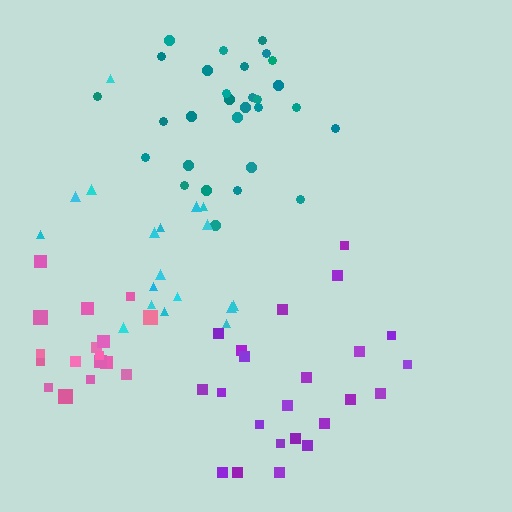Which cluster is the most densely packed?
Pink.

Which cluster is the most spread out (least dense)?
Purple.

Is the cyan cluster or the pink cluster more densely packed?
Pink.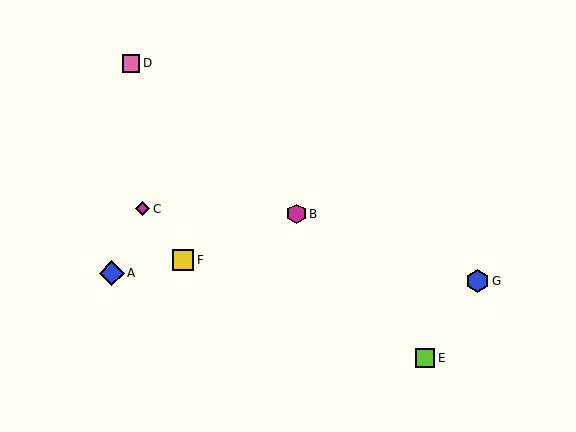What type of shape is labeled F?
Shape F is a yellow square.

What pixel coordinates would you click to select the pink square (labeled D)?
Click at (131, 63) to select the pink square D.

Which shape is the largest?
The blue diamond (labeled A) is the largest.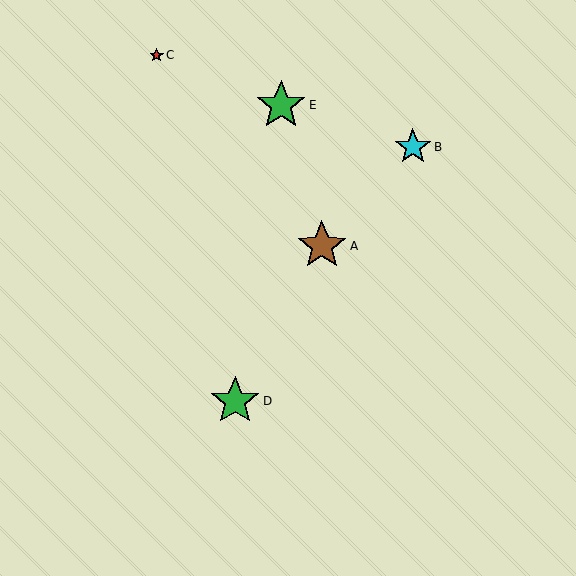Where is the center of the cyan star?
The center of the cyan star is at (413, 147).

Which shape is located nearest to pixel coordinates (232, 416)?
The green star (labeled D) at (235, 401) is nearest to that location.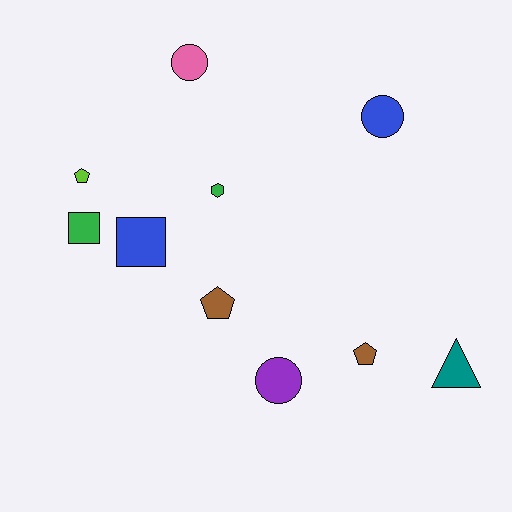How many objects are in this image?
There are 10 objects.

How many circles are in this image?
There are 3 circles.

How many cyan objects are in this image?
There are no cyan objects.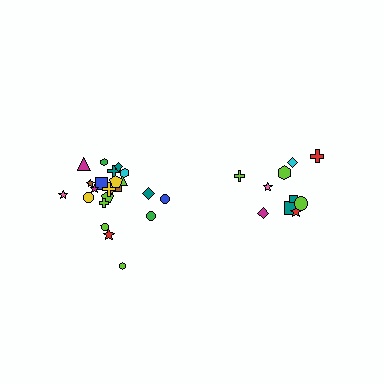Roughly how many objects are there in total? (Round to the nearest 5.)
Roughly 35 objects in total.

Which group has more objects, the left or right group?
The left group.